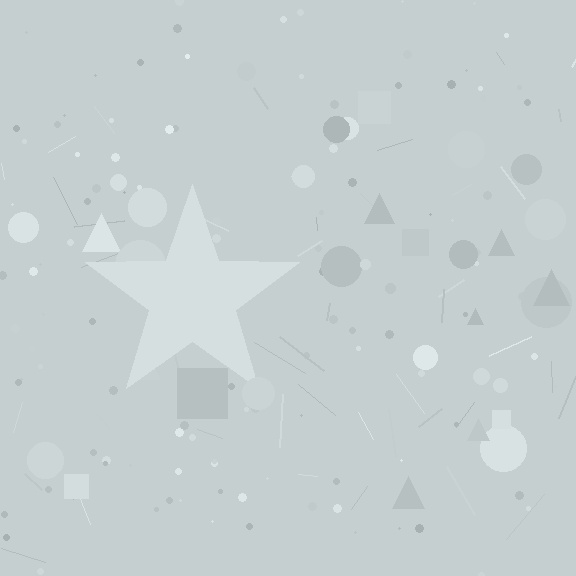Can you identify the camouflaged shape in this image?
The camouflaged shape is a star.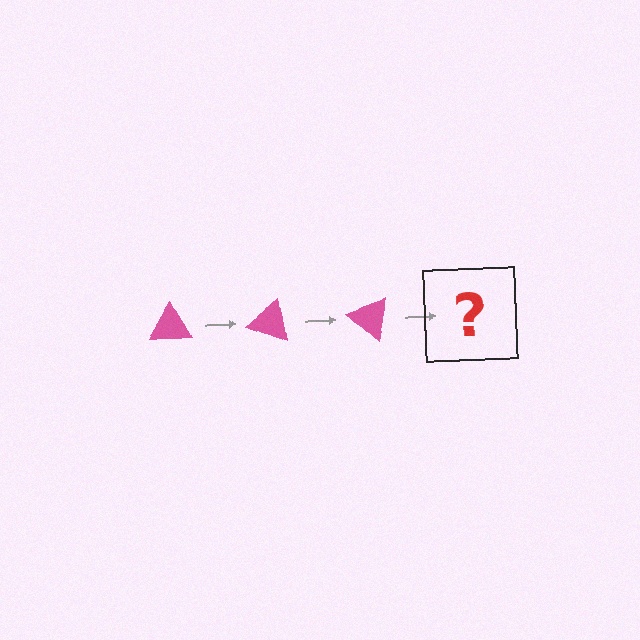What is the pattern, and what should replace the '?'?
The pattern is that the triangle rotates 20 degrees each step. The '?' should be a pink triangle rotated 60 degrees.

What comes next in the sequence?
The next element should be a pink triangle rotated 60 degrees.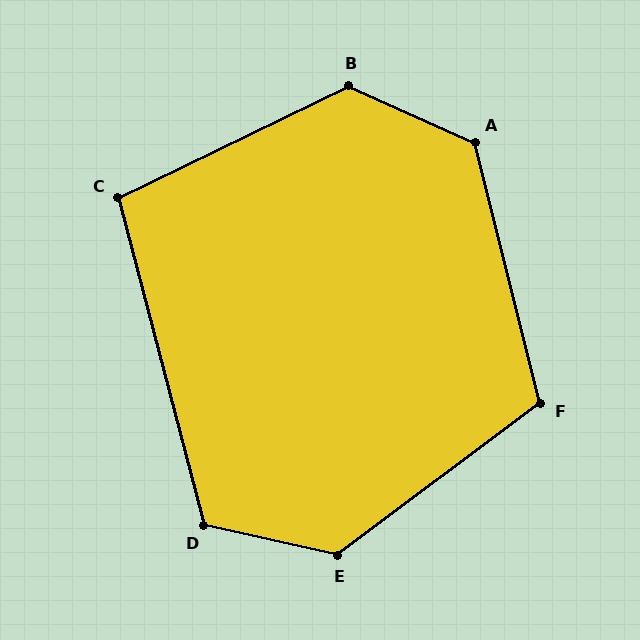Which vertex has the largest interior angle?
E, at approximately 131 degrees.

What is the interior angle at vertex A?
Approximately 128 degrees (obtuse).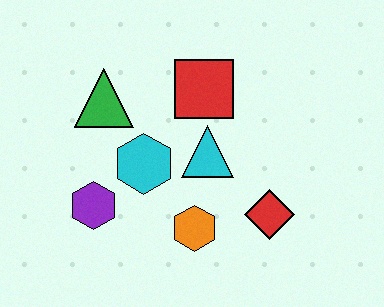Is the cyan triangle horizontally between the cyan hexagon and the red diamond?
Yes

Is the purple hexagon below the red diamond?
No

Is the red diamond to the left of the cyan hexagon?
No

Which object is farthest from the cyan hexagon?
The red diamond is farthest from the cyan hexagon.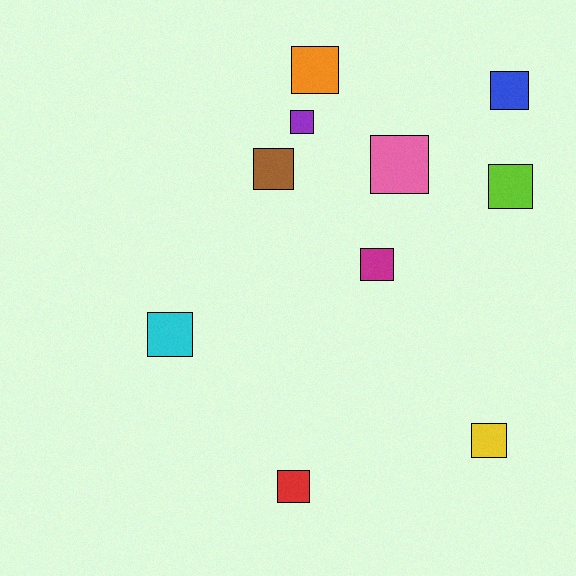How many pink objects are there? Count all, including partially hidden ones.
There is 1 pink object.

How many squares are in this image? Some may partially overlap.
There are 10 squares.